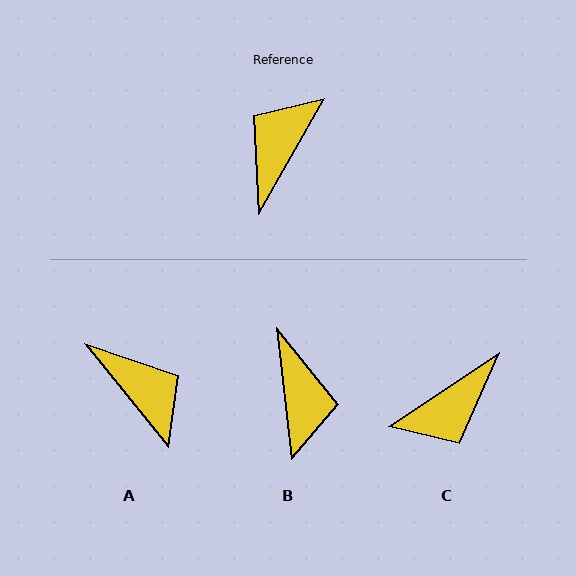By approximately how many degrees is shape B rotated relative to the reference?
Approximately 144 degrees clockwise.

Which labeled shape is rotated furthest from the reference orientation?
C, about 153 degrees away.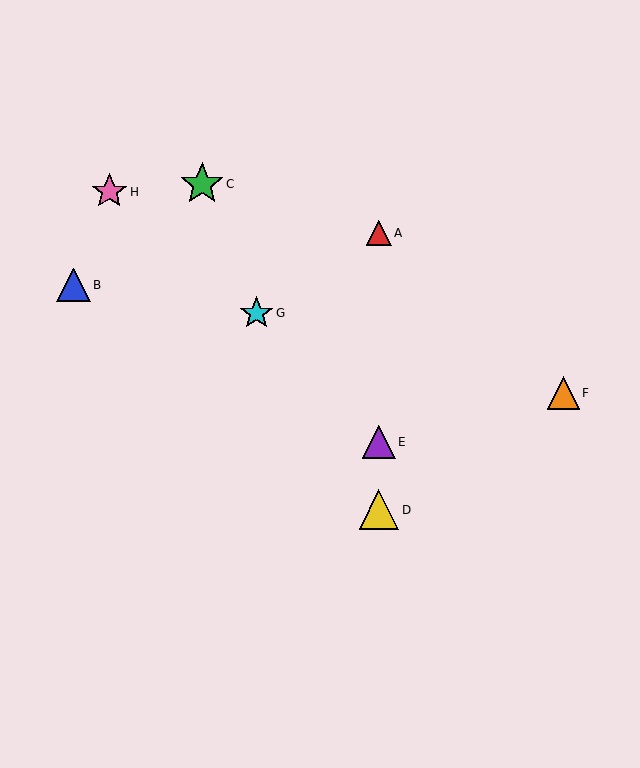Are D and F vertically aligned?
No, D is at x≈379 and F is at x≈563.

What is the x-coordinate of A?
Object A is at x≈379.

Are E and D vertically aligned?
Yes, both are at x≈379.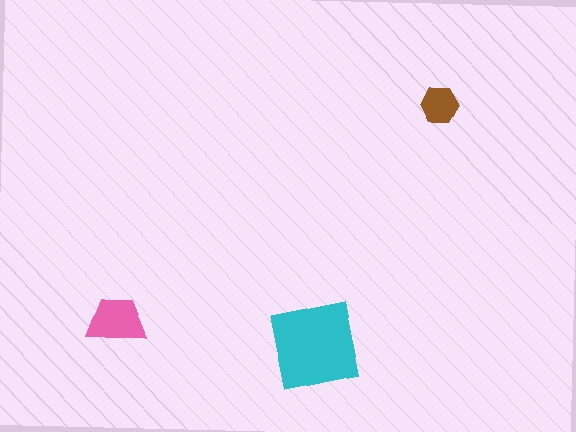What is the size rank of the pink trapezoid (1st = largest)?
2nd.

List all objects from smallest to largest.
The brown hexagon, the pink trapezoid, the cyan square.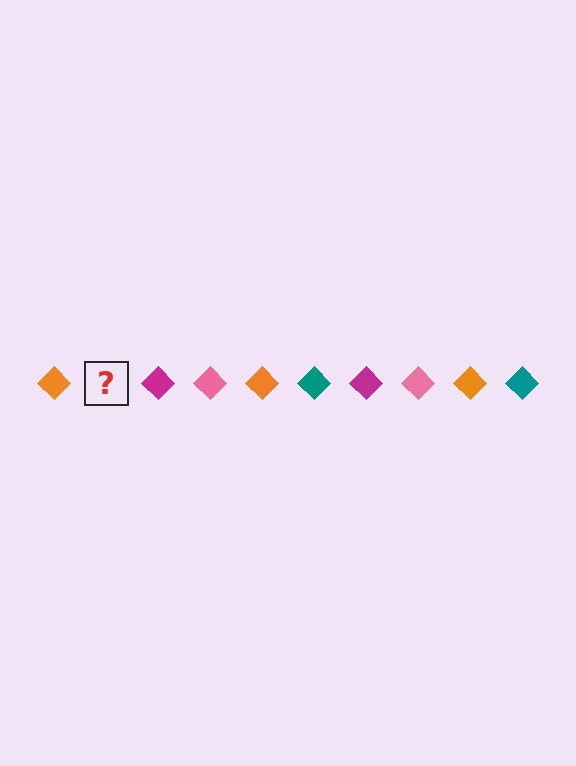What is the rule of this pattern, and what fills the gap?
The rule is that the pattern cycles through orange, teal, magenta, pink diamonds. The gap should be filled with a teal diamond.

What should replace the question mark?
The question mark should be replaced with a teal diamond.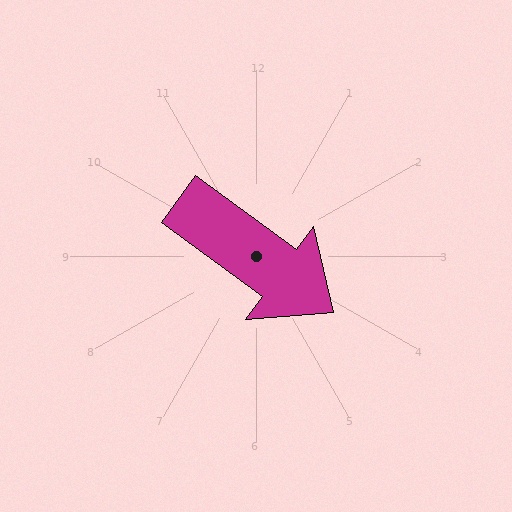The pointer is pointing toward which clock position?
Roughly 4 o'clock.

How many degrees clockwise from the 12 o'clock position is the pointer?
Approximately 126 degrees.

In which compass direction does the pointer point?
Southeast.